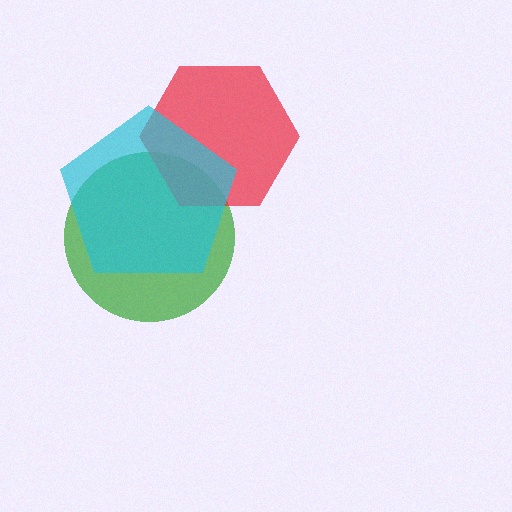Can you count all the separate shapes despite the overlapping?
Yes, there are 3 separate shapes.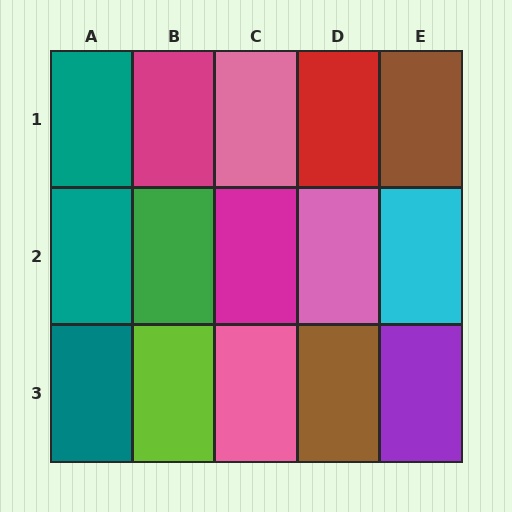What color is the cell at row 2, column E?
Cyan.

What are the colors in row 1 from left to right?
Teal, magenta, pink, red, brown.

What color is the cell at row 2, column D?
Pink.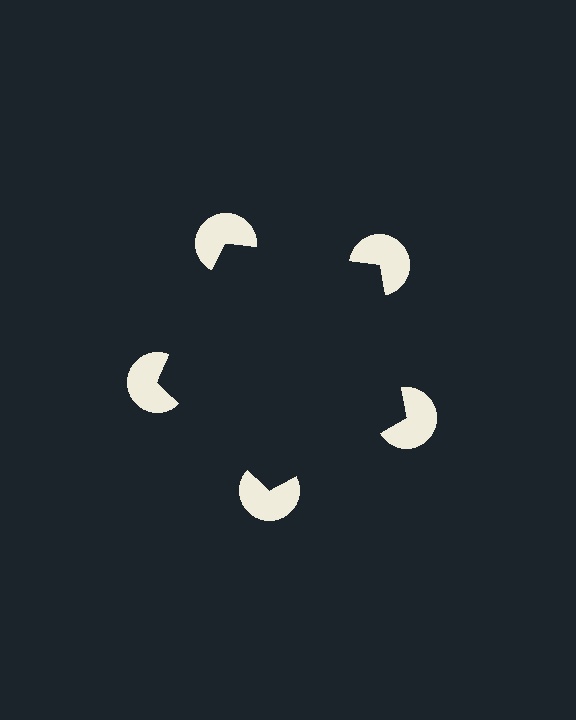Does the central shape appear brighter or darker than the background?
It typically appears slightly darker than the background, even though no actual brightness change is drawn.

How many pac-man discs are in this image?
There are 5 — one at each vertex of the illusory pentagon.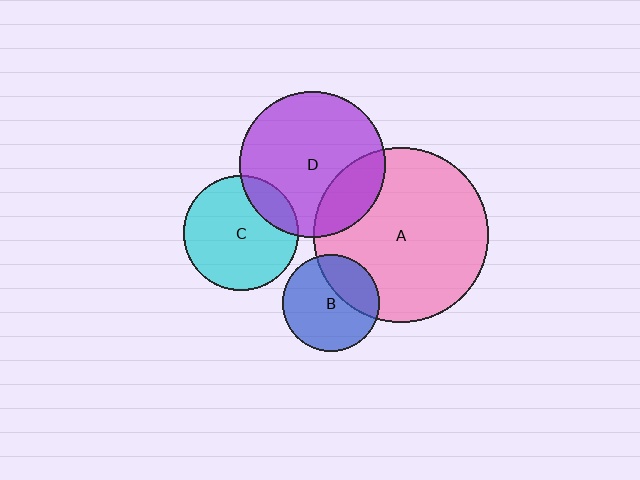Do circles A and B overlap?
Yes.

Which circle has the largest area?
Circle A (pink).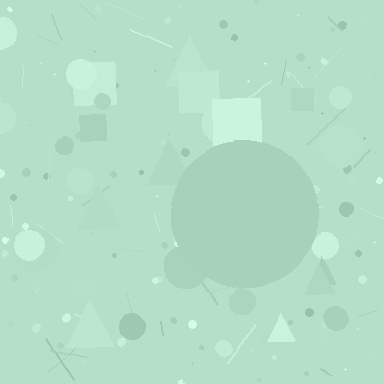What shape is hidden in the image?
A circle is hidden in the image.